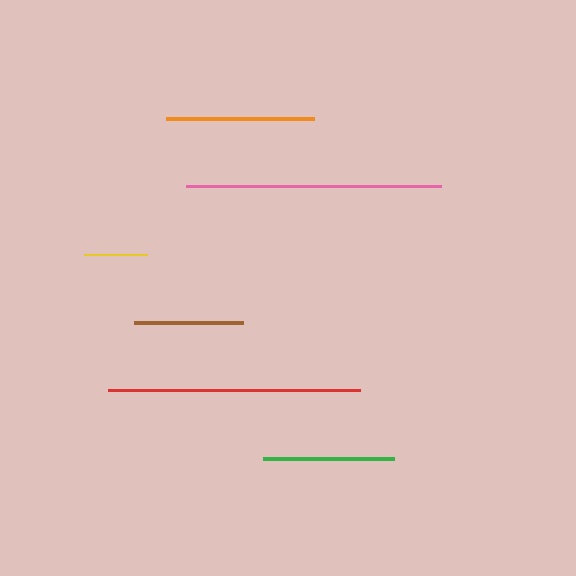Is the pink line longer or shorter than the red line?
The pink line is longer than the red line.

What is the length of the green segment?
The green segment is approximately 131 pixels long.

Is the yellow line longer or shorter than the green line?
The green line is longer than the yellow line.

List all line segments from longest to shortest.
From longest to shortest: pink, red, orange, green, brown, yellow.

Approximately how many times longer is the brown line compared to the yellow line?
The brown line is approximately 1.7 times the length of the yellow line.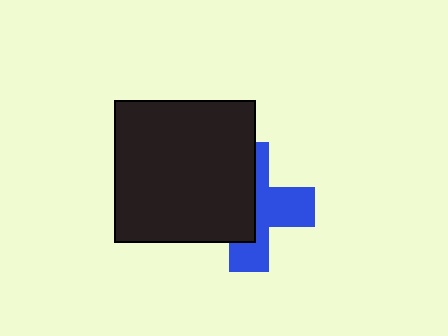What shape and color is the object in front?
The object in front is a black square.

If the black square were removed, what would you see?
You would see the complete blue cross.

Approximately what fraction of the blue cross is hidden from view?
Roughly 51% of the blue cross is hidden behind the black square.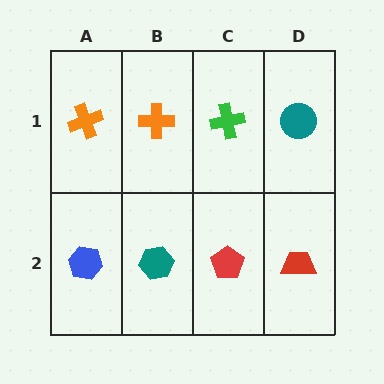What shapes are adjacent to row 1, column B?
A teal hexagon (row 2, column B), an orange cross (row 1, column A), a green cross (row 1, column C).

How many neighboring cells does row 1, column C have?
3.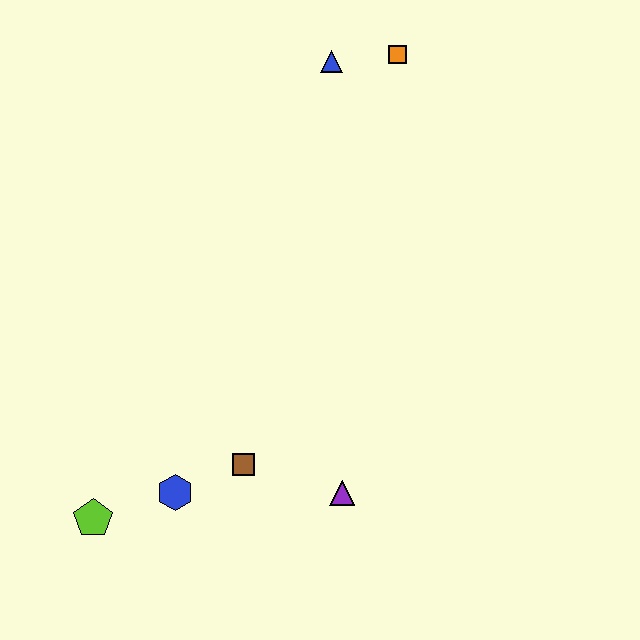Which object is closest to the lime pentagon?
The blue hexagon is closest to the lime pentagon.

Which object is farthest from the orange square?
The lime pentagon is farthest from the orange square.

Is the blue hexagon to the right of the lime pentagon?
Yes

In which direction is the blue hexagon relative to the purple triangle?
The blue hexagon is to the left of the purple triangle.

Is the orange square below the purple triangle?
No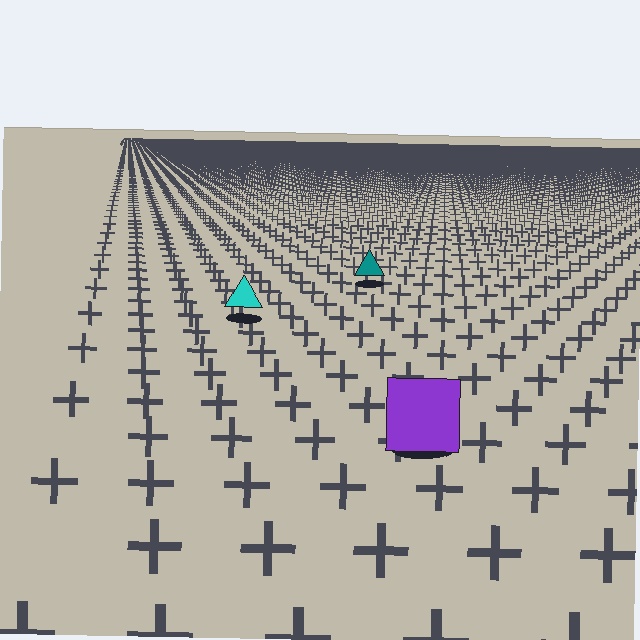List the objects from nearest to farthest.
From nearest to farthest: the purple square, the cyan triangle, the teal triangle.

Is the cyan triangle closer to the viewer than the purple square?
No. The purple square is closer — you can tell from the texture gradient: the ground texture is coarser near it.